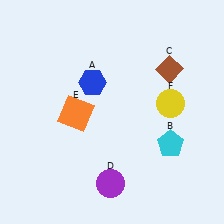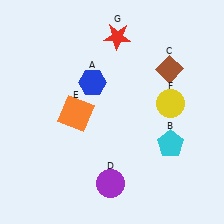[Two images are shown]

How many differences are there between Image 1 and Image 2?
There is 1 difference between the two images.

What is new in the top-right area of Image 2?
A red star (G) was added in the top-right area of Image 2.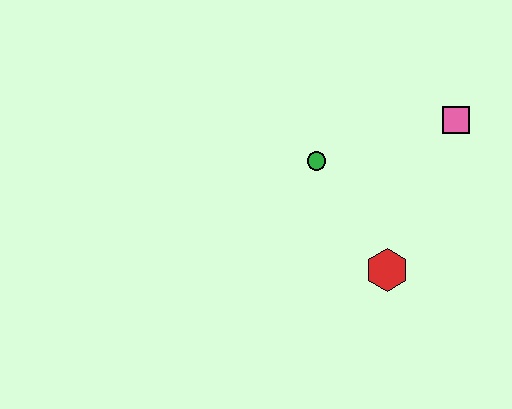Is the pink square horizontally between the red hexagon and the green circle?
No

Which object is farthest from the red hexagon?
The pink square is farthest from the red hexagon.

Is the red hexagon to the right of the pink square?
No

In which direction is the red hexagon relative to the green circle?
The red hexagon is below the green circle.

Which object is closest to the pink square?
The green circle is closest to the pink square.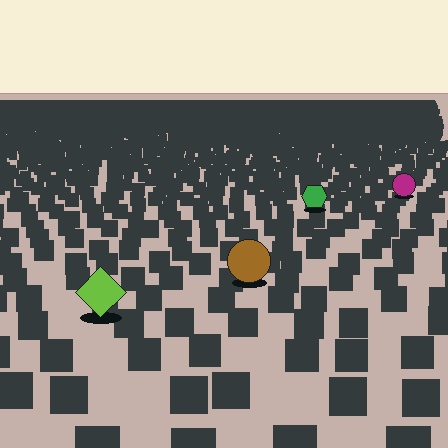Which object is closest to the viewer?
The lime diamond is closest. The texture marks near it are larger and more spread out.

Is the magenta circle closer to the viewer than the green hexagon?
No. The green hexagon is closer — you can tell from the texture gradient: the ground texture is coarser near it.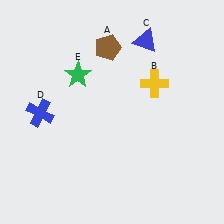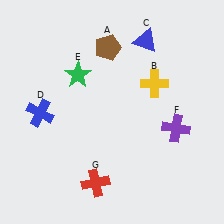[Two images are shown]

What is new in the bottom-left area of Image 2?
A red cross (G) was added in the bottom-left area of Image 2.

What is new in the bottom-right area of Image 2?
A purple cross (F) was added in the bottom-right area of Image 2.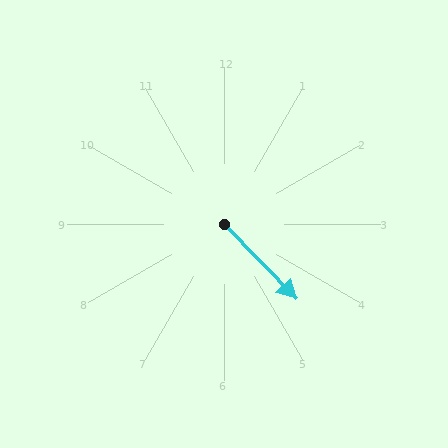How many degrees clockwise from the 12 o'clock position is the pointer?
Approximately 136 degrees.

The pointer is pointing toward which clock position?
Roughly 5 o'clock.